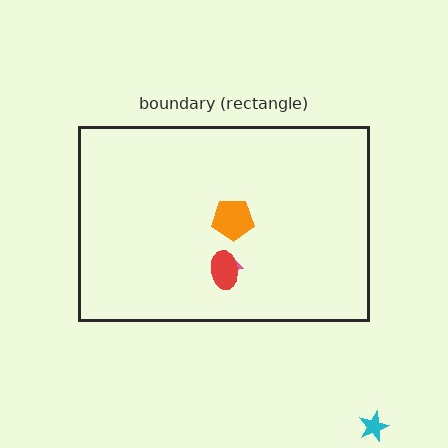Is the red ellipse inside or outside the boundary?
Inside.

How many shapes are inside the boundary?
3 inside, 1 outside.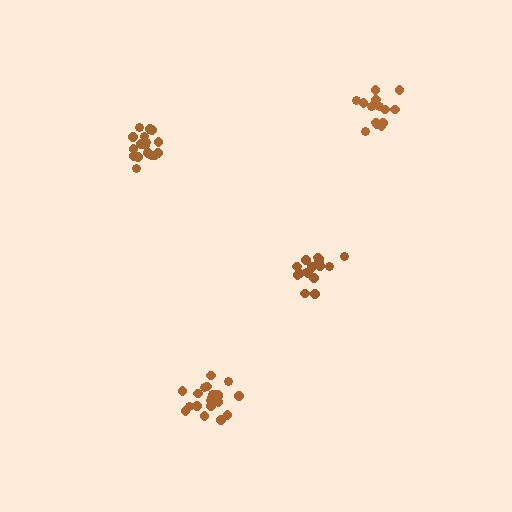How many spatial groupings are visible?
There are 4 spatial groupings.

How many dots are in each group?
Group 1: 15 dots, Group 2: 17 dots, Group 3: 16 dots, Group 4: 21 dots (69 total).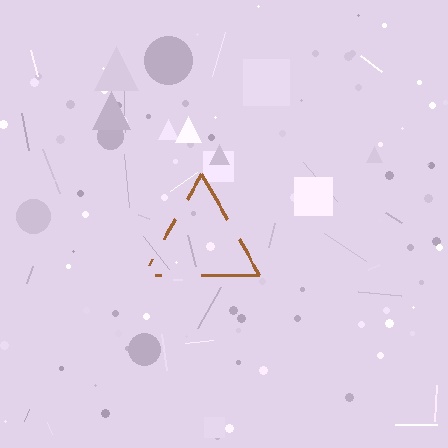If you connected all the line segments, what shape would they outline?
They would outline a triangle.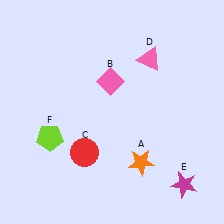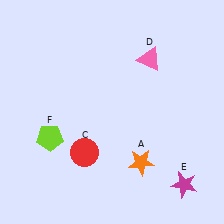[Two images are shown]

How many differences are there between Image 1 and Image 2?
There is 1 difference between the two images.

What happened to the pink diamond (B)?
The pink diamond (B) was removed in Image 2. It was in the top-left area of Image 1.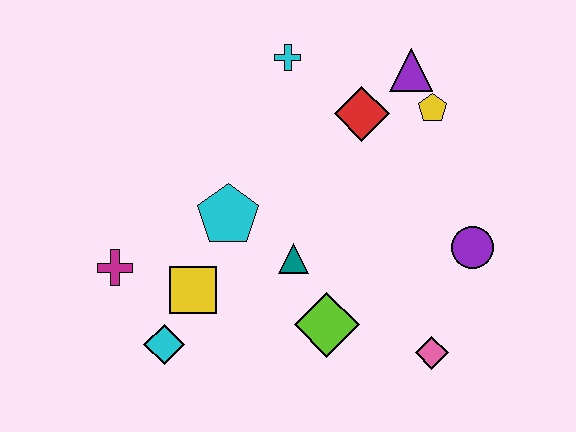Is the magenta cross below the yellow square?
No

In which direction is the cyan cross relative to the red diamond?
The cyan cross is to the left of the red diamond.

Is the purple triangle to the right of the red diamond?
Yes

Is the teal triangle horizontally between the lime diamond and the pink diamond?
No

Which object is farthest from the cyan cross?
The pink diamond is farthest from the cyan cross.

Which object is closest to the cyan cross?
The red diamond is closest to the cyan cross.